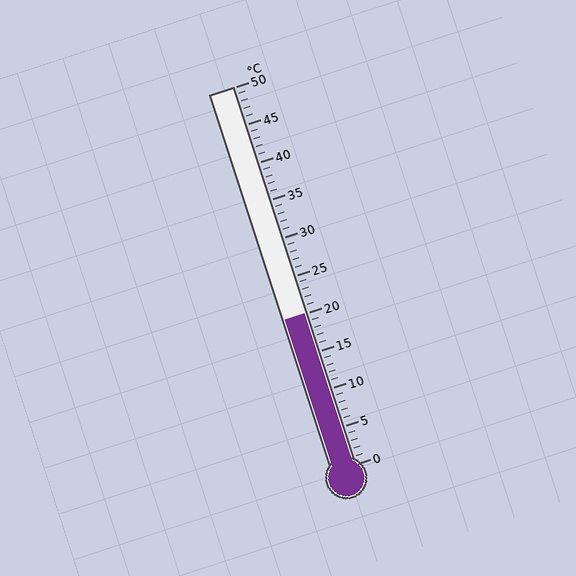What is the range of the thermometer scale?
The thermometer scale ranges from 0°C to 50°C.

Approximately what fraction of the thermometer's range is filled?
The thermometer is filled to approximately 40% of its range.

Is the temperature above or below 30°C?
The temperature is below 30°C.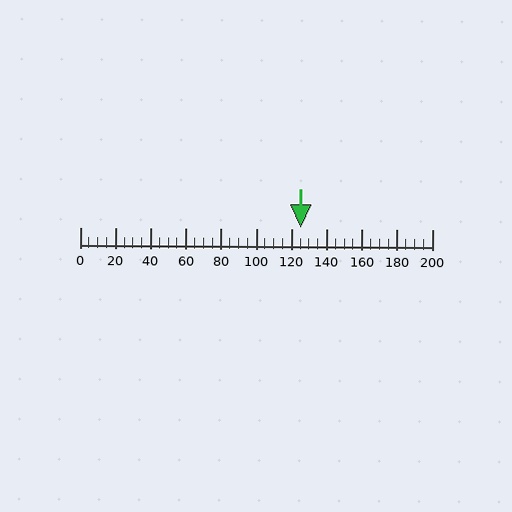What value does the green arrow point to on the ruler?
The green arrow points to approximately 125.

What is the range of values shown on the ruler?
The ruler shows values from 0 to 200.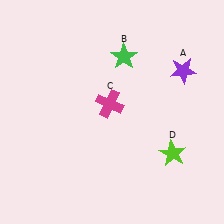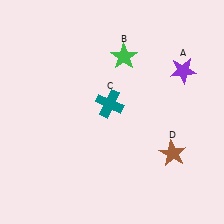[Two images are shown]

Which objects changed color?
C changed from magenta to teal. D changed from lime to brown.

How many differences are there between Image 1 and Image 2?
There are 2 differences between the two images.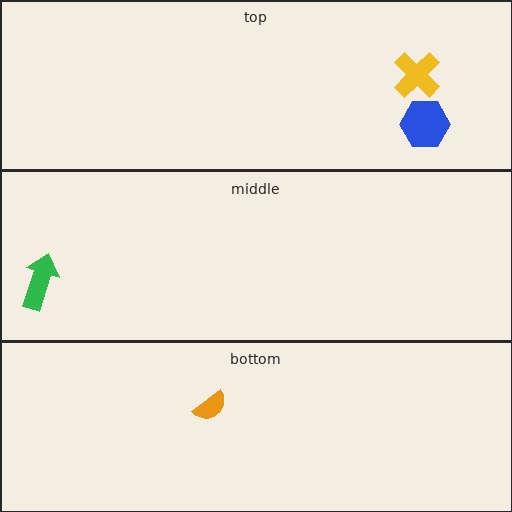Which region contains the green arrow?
The middle region.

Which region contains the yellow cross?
The top region.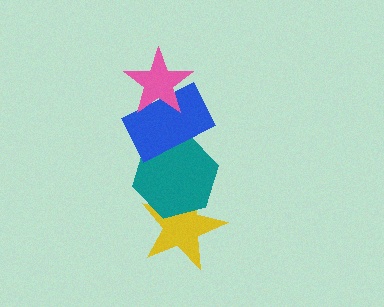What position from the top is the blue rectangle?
The blue rectangle is 2nd from the top.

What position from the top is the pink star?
The pink star is 1st from the top.